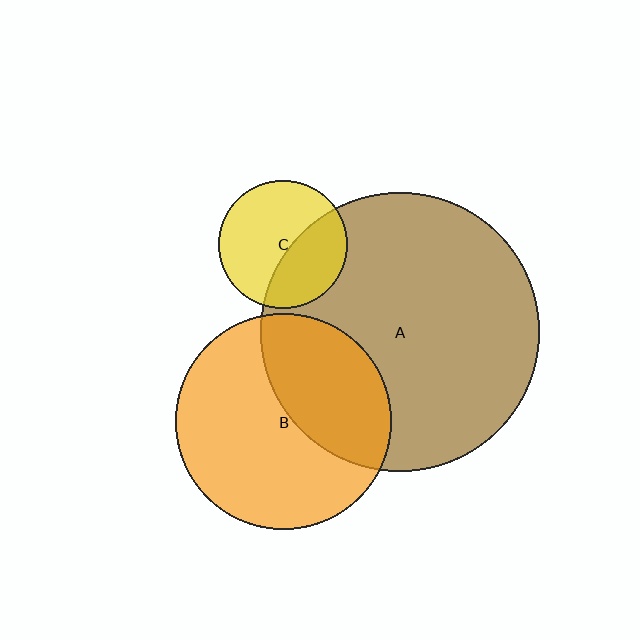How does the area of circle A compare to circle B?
Approximately 1.7 times.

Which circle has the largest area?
Circle A (brown).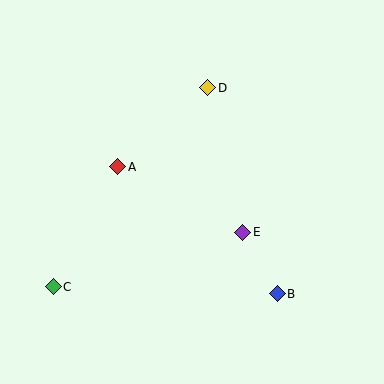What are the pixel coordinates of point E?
Point E is at (243, 232).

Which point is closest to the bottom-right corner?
Point B is closest to the bottom-right corner.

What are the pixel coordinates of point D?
Point D is at (208, 88).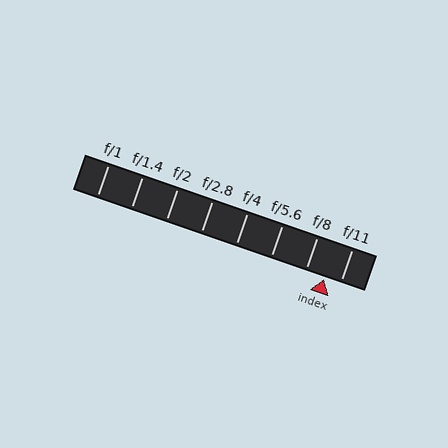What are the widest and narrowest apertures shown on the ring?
The widest aperture shown is f/1 and the narrowest is f/11.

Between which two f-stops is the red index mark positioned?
The index mark is between f/8 and f/11.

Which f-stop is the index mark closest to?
The index mark is closest to f/11.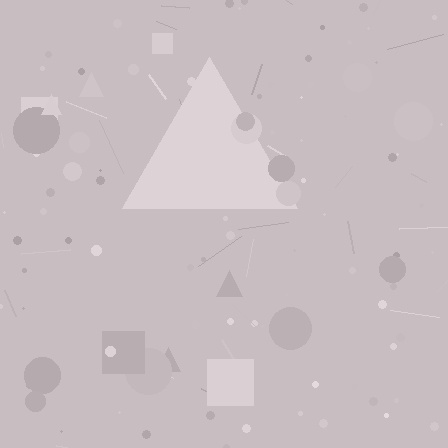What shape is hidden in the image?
A triangle is hidden in the image.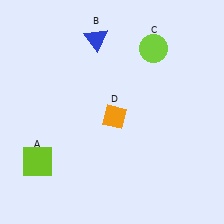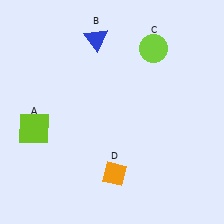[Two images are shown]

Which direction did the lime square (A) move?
The lime square (A) moved up.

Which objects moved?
The objects that moved are: the lime square (A), the orange diamond (D).